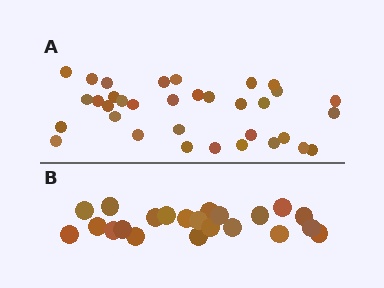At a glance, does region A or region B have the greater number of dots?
Region A (the top region) has more dots.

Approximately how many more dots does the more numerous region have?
Region A has roughly 12 or so more dots than region B.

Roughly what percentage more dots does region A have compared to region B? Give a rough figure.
About 55% more.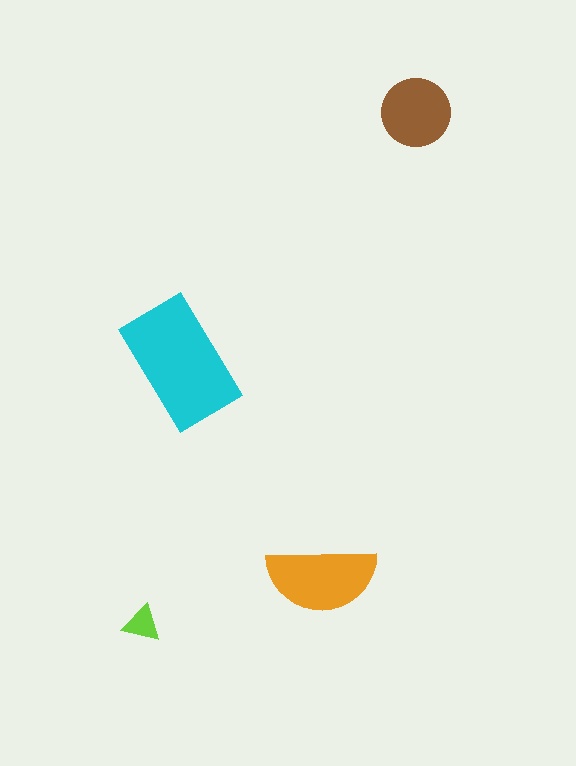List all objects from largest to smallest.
The cyan rectangle, the orange semicircle, the brown circle, the lime triangle.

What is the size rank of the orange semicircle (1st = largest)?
2nd.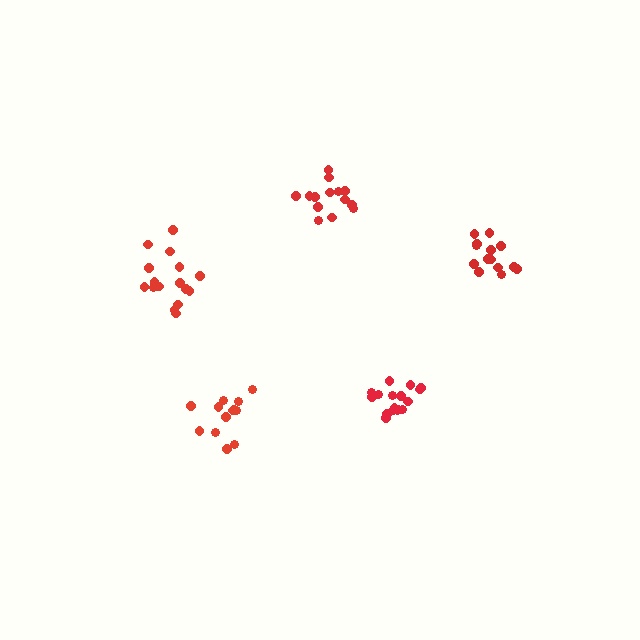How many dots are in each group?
Group 1: 13 dots, Group 2: 14 dots, Group 3: 16 dots, Group 4: 17 dots, Group 5: 14 dots (74 total).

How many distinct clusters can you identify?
There are 5 distinct clusters.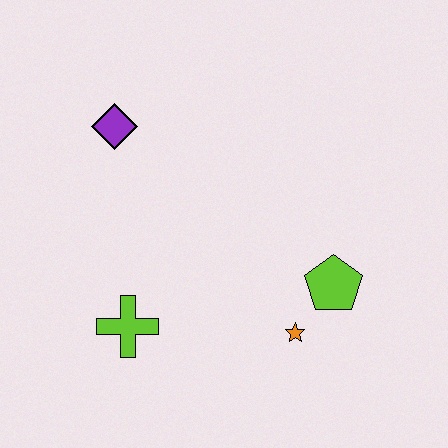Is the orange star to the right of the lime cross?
Yes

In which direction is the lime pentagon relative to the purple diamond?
The lime pentagon is to the right of the purple diamond.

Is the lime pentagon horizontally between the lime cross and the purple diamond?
No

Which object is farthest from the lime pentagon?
The purple diamond is farthest from the lime pentagon.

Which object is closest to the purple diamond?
The lime cross is closest to the purple diamond.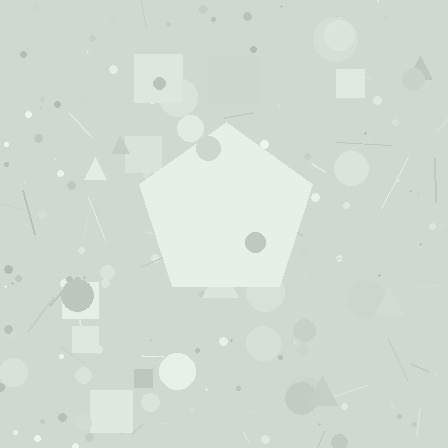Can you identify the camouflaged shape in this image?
The camouflaged shape is a pentagon.